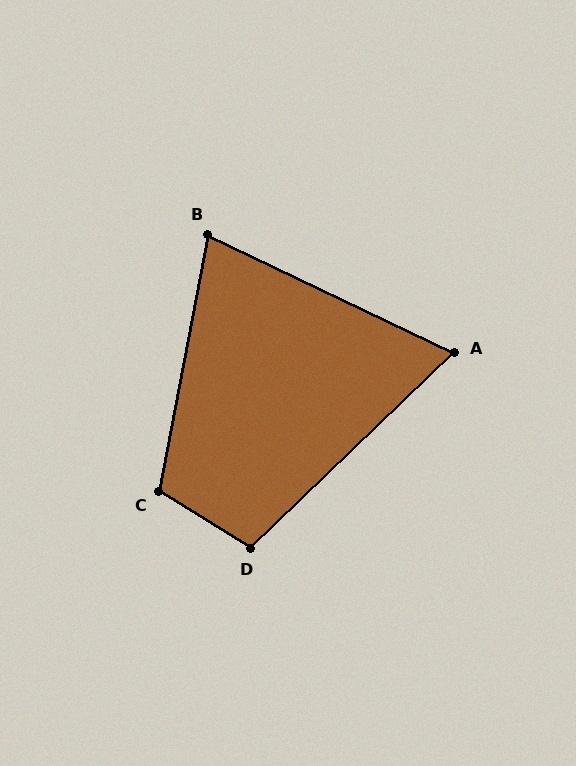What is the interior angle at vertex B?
Approximately 75 degrees (acute).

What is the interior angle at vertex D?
Approximately 105 degrees (obtuse).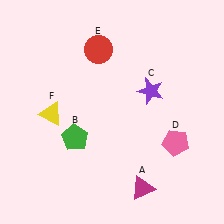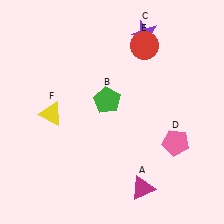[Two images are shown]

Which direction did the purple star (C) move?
The purple star (C) moved up.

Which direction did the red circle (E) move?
The red circle (E) moved right.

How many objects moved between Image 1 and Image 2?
3 objects moved between the two images.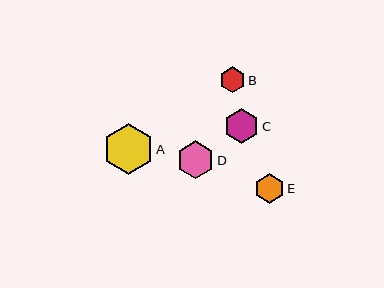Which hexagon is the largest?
Hexagon A is the largest with a size of approximately 51 pixels.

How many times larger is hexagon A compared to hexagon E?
Hexagon A is approximately 1.7 times the size of hexagon E.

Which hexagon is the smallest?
Hexagon B is the smallest with a size of approximately 26 pixels.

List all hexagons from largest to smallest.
From largest to smallest: A, D, C, E, B.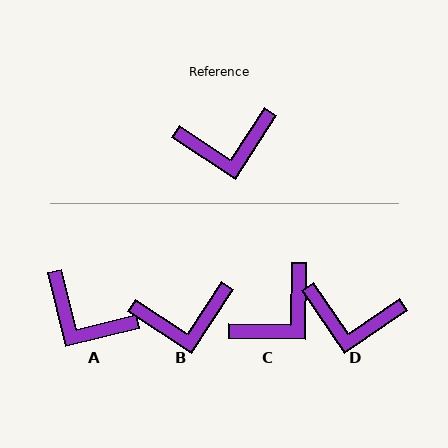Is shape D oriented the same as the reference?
No, it is off by about 23 degrees.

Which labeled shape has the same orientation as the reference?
B.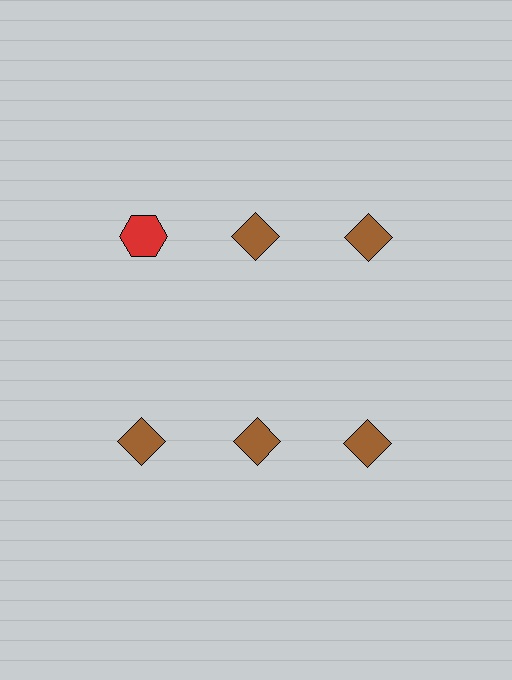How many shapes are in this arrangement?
There are 6 shapes arranged in a grid pattern.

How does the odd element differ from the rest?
It differs in both color (red instead of brown) and shape (hexagon instead of diamond).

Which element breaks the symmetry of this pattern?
The red hexagon in the top row, leftmost column breaks the symmetry. All other shapes are brown diamonds.